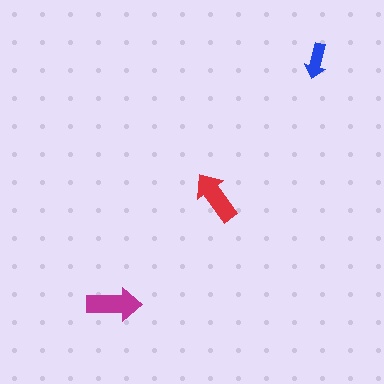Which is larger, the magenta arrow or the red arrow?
The magenta one.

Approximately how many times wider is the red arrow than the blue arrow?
About 1.5 times wider.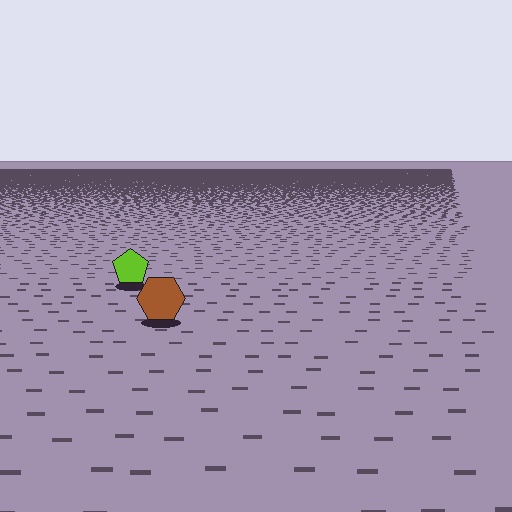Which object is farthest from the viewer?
The lime pentagon is farthest from the viewer. It appears smaller and the ground texture around it is denser.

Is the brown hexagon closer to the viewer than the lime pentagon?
Yes. The brown hexagon is closer — you can tell from the texture gradient: the ground texture is coarser near it.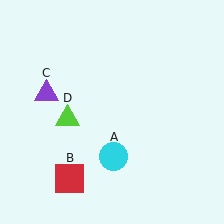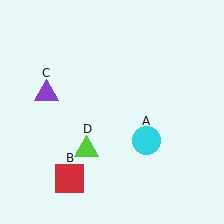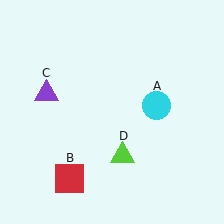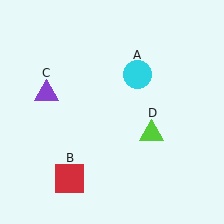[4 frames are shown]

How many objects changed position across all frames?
2 objects changed position: cyan circle (object A), lime triangle (object D).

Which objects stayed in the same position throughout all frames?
Red square (object B) and purple triangle (object C) remained stationary.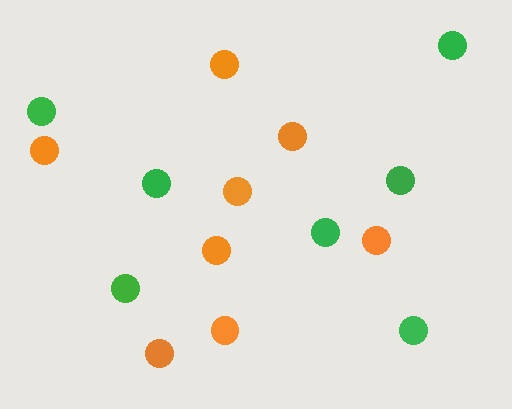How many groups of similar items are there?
There are 2 groups: one group of orange circles (8) and one group of green circles (7).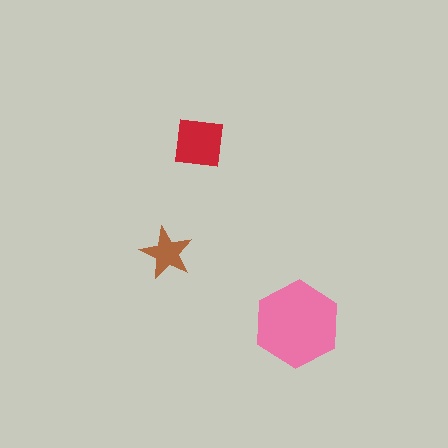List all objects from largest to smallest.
The pink hexagon, the red square, the brown star.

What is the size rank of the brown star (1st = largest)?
3rd.